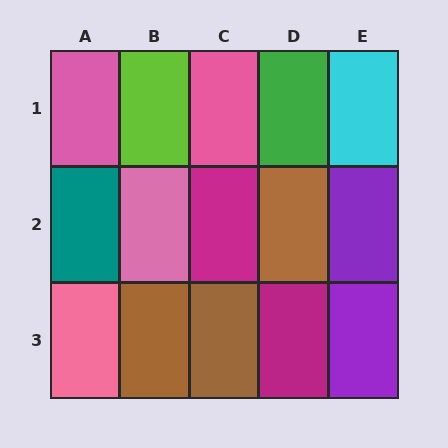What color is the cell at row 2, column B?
Pink.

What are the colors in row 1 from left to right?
Pink, lime, pink, green, cyan.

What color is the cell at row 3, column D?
Magenta.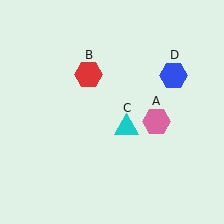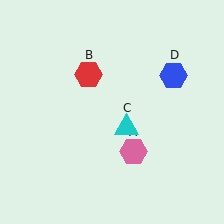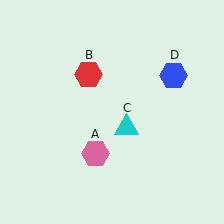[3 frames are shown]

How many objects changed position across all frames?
1 object changed position: pink hexagon (object A).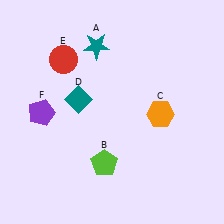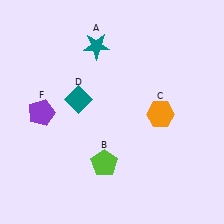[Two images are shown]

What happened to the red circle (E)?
The red circle (E) was removed in Image 2. It was in the top-left area of Image 1.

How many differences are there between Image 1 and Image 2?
There is 1 difference between the two images.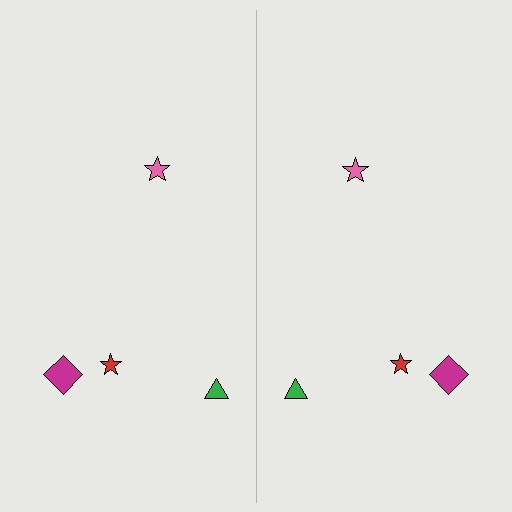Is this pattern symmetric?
Yes, this pattern has bilateral (reflection) symmetry.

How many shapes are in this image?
There are 8 shapes in this image.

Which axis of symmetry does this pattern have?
The pattern has a vertical axis of symmetry running through the center of the image.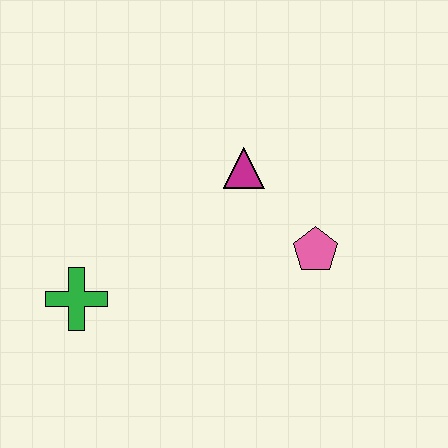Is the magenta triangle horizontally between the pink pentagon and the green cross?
Yes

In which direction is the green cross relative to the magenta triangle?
The green cross is to the left of the magenta triangle.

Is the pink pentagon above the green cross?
Yes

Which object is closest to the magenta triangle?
The pink pentagon is closest to the magenta triangle.